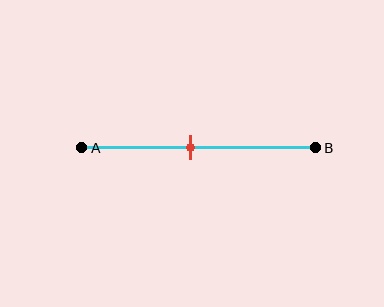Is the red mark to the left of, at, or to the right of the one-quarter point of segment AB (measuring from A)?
The red mark is to the right of the one-quarter point of segment AB.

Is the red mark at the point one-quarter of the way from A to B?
No, the mark is at about 45% from A, not at the 25% one-quarter point.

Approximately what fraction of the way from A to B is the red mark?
The red mark is approximately 45% of the way from A to B.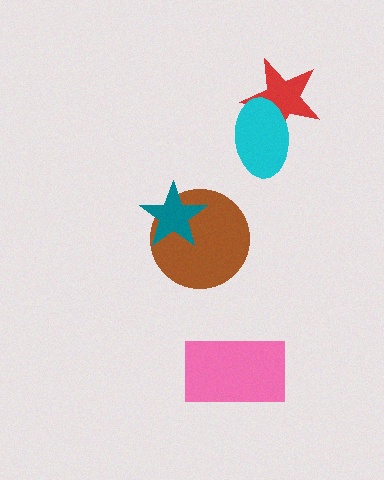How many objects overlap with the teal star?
1 object overlaps with the teal star.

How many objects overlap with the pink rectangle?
0 objects overlap with the pink rectangle.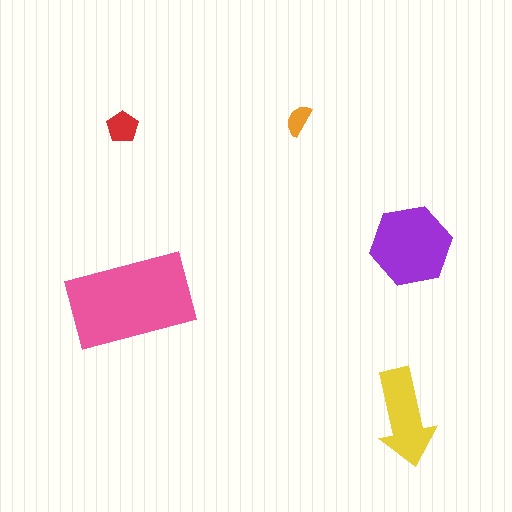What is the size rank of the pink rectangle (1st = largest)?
1st.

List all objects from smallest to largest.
The orange semicircle, the red pentagon, the yellow arrow, the purple hexagon, the pink rectangle.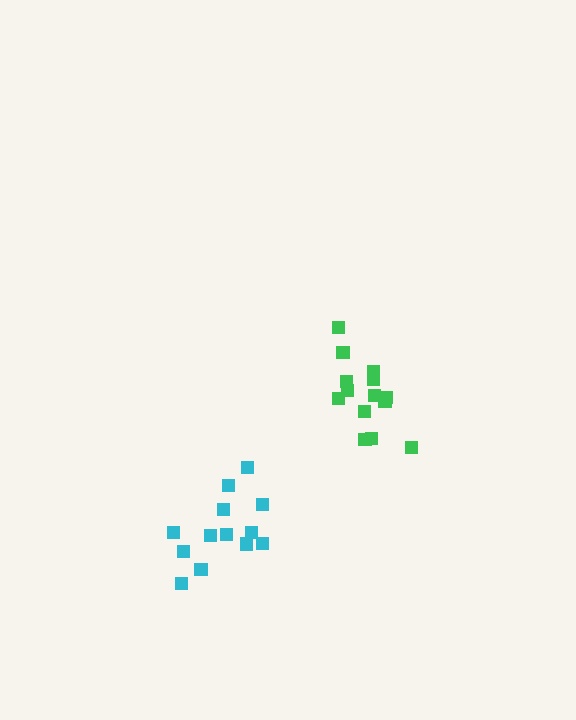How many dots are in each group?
Group 1: 13 dots, Group 2: 14 dots (27 total).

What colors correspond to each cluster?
The clusters are colored: cyan, green.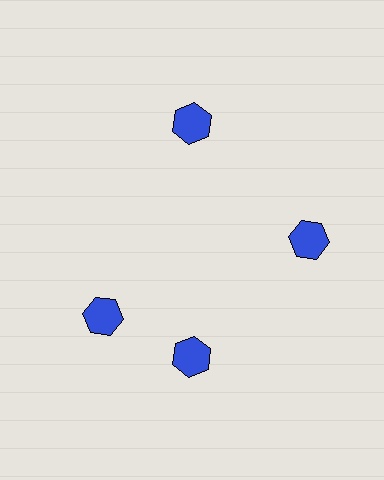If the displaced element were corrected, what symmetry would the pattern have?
It would have 4-fold rotational symmetry — the pattern would map onto itself every 90 degrees.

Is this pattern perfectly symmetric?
No. The 4 blue hexagons are arranged in a ring, but one element near the 9 o'clock position is rotated out of alignment along the ring, breaking the 4-fold rotational symmetry.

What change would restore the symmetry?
The symmetry would be restored by rotating it back into even spacing with its neighbors so that all 4 hexagons sit at equal angles and equal distance from the center.